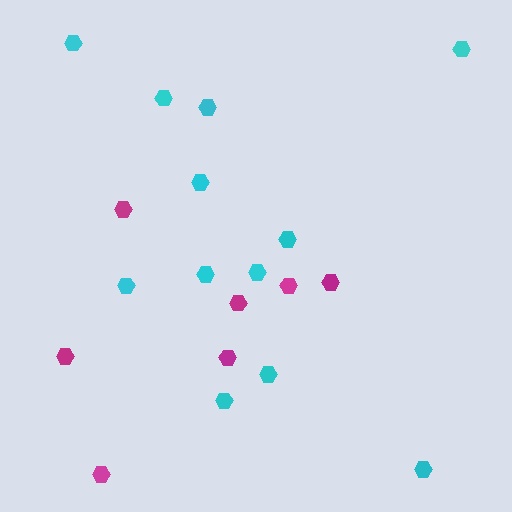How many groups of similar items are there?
There are 2 groups: one group of magenta hexagons (7) and one group of cyan hexagons (12).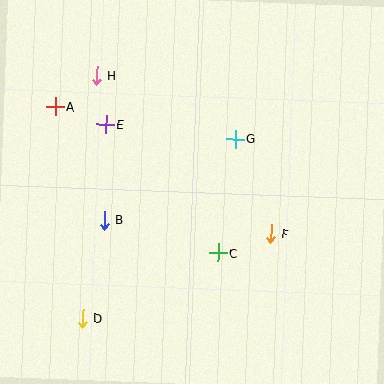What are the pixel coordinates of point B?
Point B is at (104, 220).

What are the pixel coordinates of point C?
Point C is at (218, 253).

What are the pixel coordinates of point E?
Point E is at (106, 125).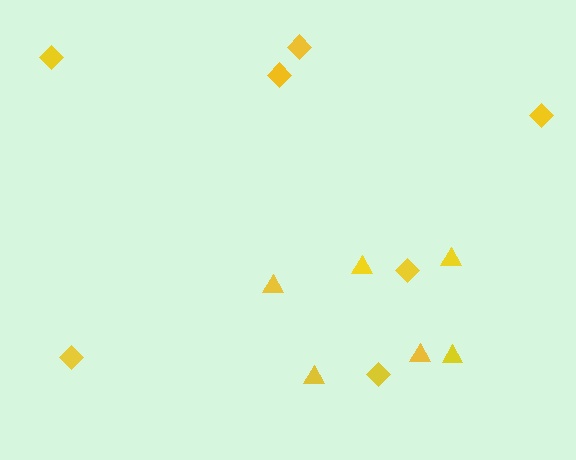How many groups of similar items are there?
There are 2 groups: one group of triangles (6) and one group of diamonds (7).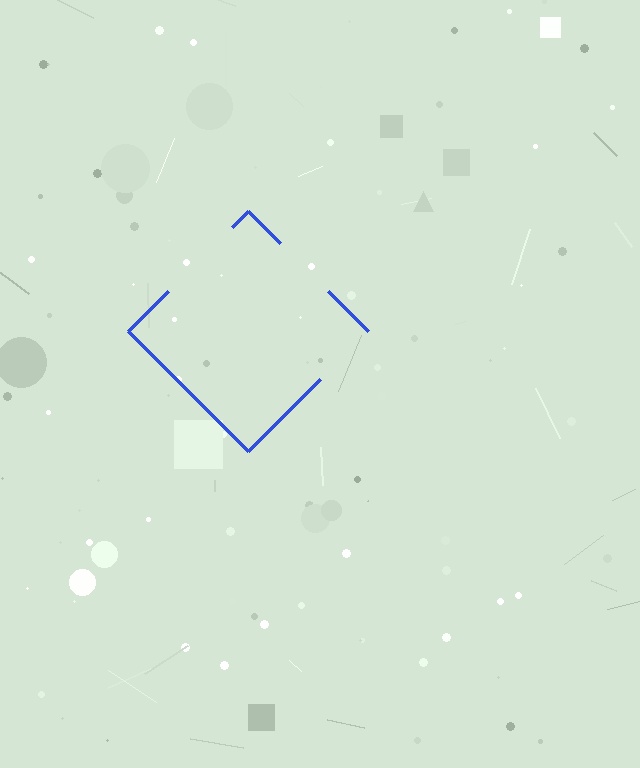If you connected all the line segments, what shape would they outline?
They would outline a diamond.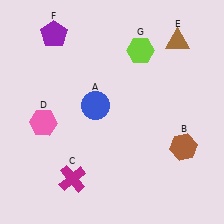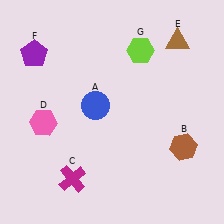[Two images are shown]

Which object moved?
The purple pentagon (F) moved left.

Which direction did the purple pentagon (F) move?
The purple pentagon (F) moved left.